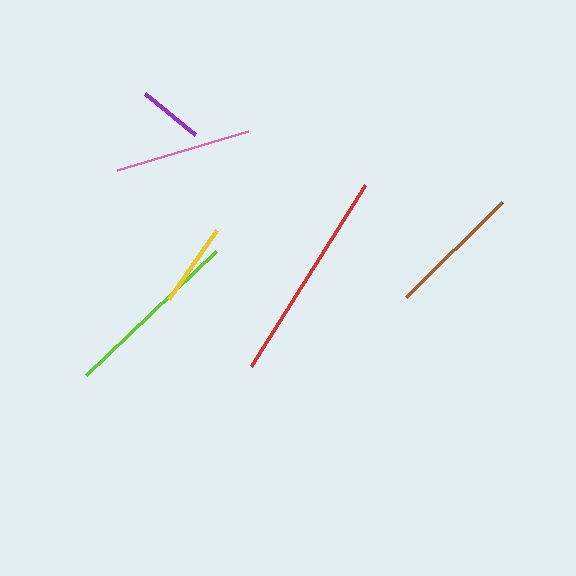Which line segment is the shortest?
The purple line is the shortest at approximately 66 pixels.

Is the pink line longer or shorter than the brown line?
The pink line is longer than the brown line.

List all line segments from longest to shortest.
From longest to shortest: red, lime, pink, brown, yellow, purple.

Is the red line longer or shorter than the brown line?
The red line is longer than the brown line.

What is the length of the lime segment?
The lime segment is approximately 180 pixels long.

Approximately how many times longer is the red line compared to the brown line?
The red line is approximately 1.6 times the length of the brown line.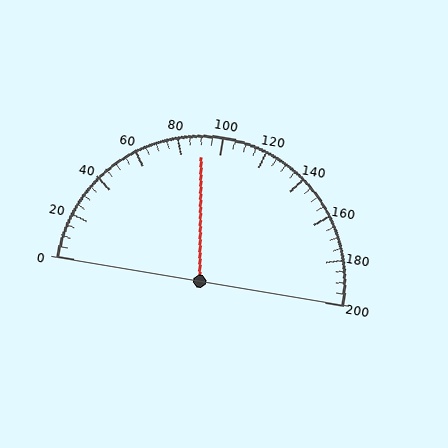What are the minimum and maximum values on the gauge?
The gauge ranges from 0 to 200.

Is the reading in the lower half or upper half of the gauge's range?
The reading is in the lower half of the range (0 to 200).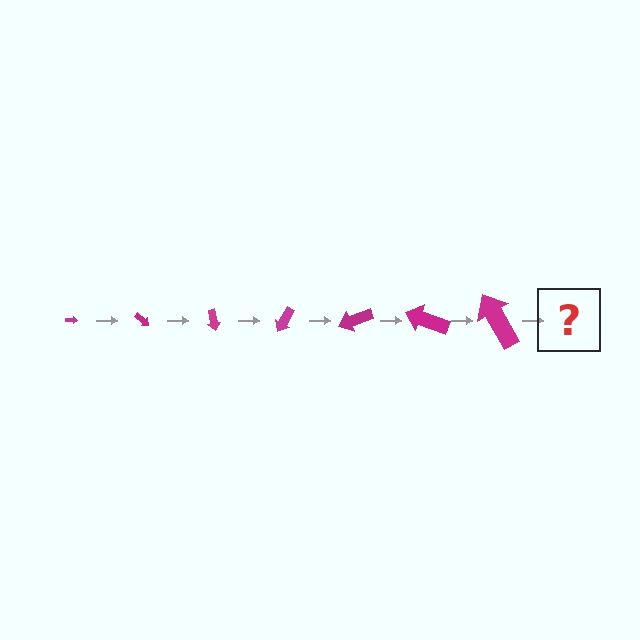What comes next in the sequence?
The next element should be an arrow, larger than the previous one and rotated 280 degrees from the start.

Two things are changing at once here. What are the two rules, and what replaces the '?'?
The two rules are that the arrow grows larger each step and it rotates 40 degrees each step. The '?' should be an arrow, larger than the previous one and rotated 280 degrees from the start.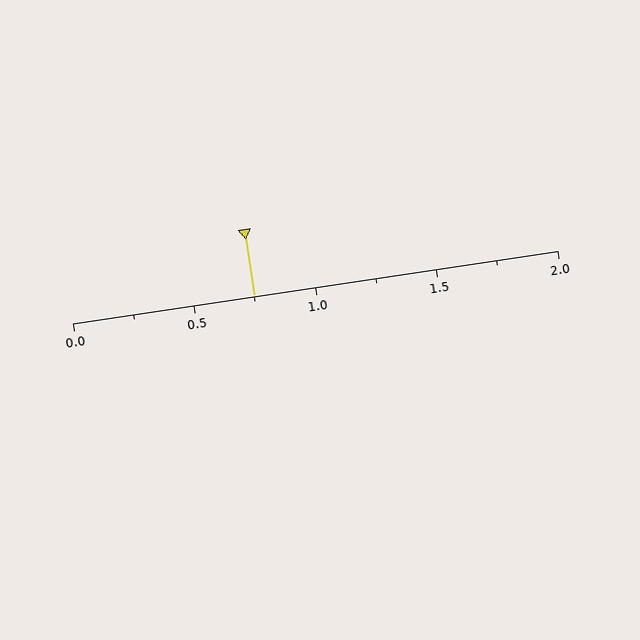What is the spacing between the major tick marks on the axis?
The major ticks are spaced 0.5 apart.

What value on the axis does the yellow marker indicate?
The marker indicates approximately 0.75.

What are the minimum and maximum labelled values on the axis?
The axis runs from 0.0 to 2.0.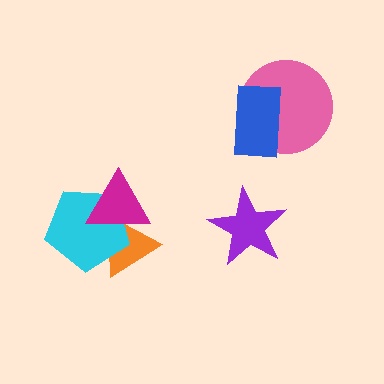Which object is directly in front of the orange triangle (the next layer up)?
The cyan pentagon is directly in front of the orange triangle.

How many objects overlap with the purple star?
0 objects overlap with the purple star.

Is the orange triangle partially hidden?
Yes, it is partially covered by another shape.